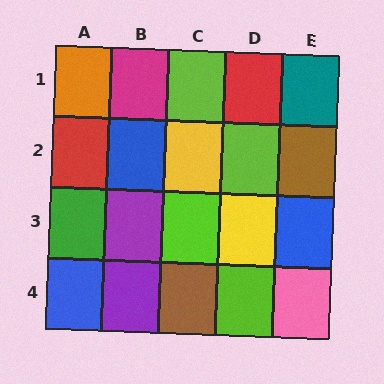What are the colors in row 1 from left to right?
Orange, magenta, lime, red, teal.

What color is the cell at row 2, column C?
Yellow.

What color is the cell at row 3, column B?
Purple.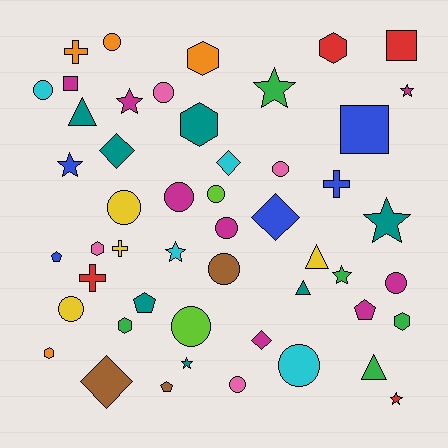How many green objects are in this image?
There are 5 green objects.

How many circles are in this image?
There are 14 circles.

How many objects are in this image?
There are 50 objects.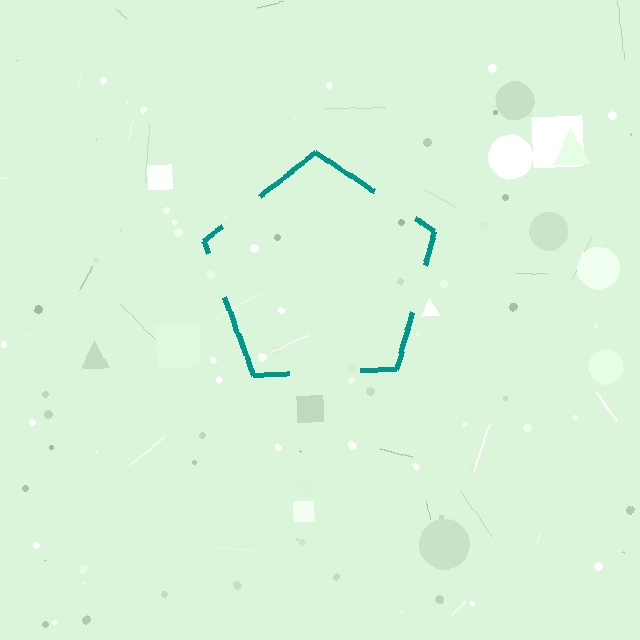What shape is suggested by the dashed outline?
The dashed outline suggests a pentagon.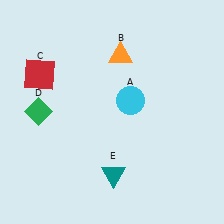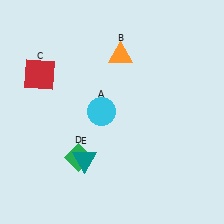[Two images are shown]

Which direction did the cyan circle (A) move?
The cyan circle (A) moved left.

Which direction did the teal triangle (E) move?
The teal triangle (E) moved left.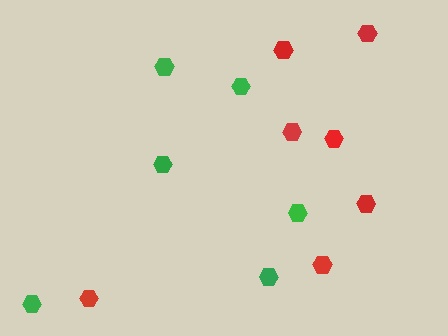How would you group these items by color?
There are 2 groups: one group of green hexagons (6) and one group of red hexagons (7).